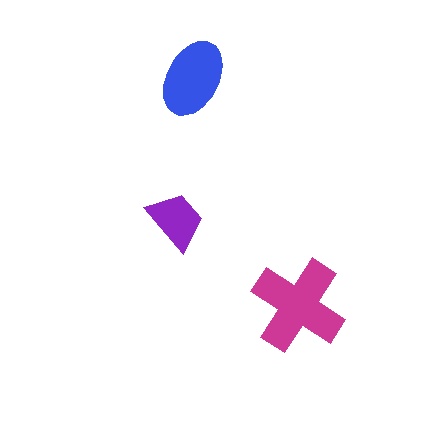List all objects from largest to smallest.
The magenta cross, the blue ellipse, the purple trapezoid.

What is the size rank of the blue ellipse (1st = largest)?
2nd.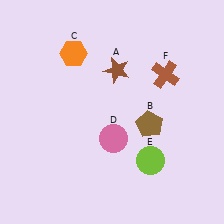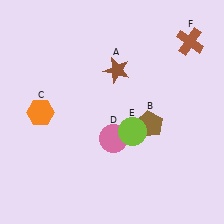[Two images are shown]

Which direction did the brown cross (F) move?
The brown cross (F) moved up.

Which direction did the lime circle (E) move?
The lime circle (E) moved up.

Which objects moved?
The objects that moved are: the orange hexagon (C), the lime circle (E), the brown cross (F).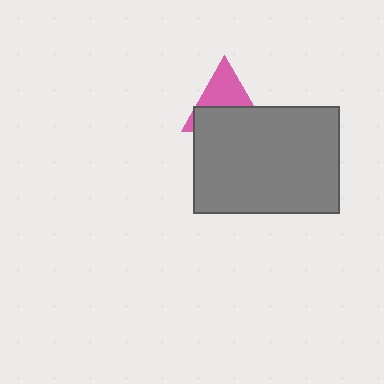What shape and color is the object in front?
The object in front is a gray rectangle.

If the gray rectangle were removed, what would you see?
You would see the complete pink triangle.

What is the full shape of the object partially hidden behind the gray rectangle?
The partially hidden object is a pink triangle.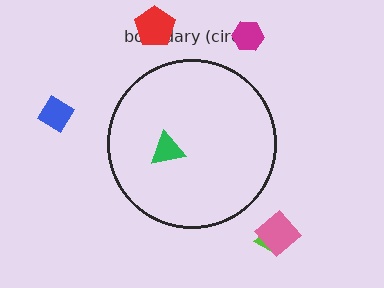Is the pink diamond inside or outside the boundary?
Outside.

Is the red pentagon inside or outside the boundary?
Outside.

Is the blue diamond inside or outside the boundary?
Outside.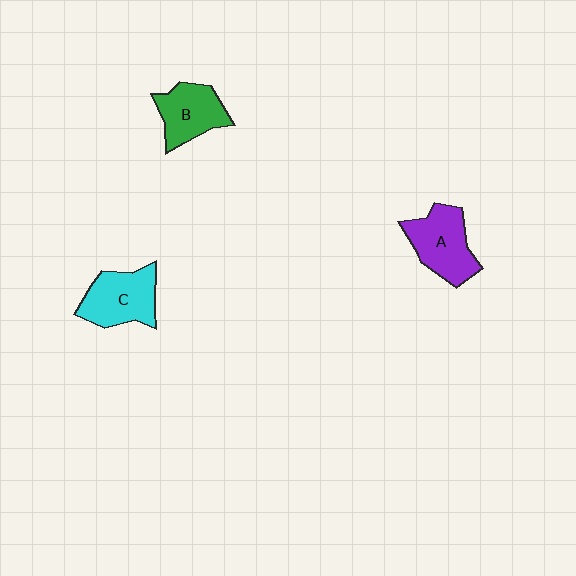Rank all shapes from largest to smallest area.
From largest to smallest: A (purple), C (cyan), B (green).